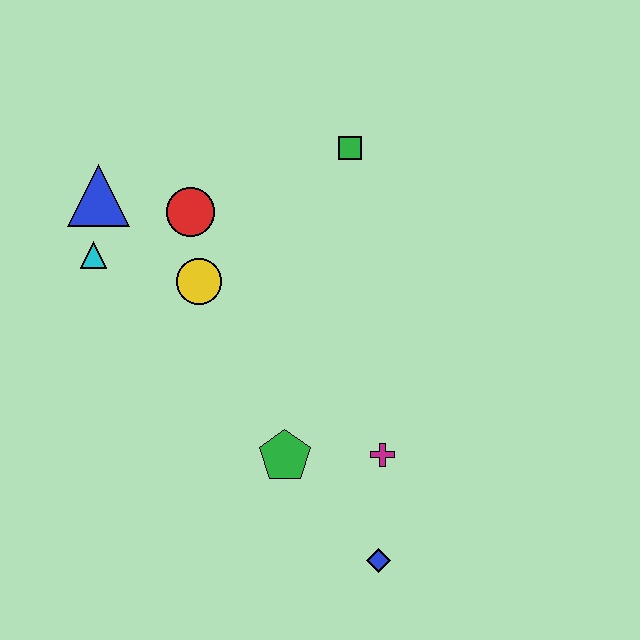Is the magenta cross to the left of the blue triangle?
No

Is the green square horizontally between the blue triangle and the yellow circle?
No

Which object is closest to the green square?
The red circle is closest to the green square.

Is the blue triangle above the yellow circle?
Yes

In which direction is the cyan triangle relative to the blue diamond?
The cyan triangle is above the blue diamond.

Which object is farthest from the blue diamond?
The blue triangle is farthest from the blue diamond.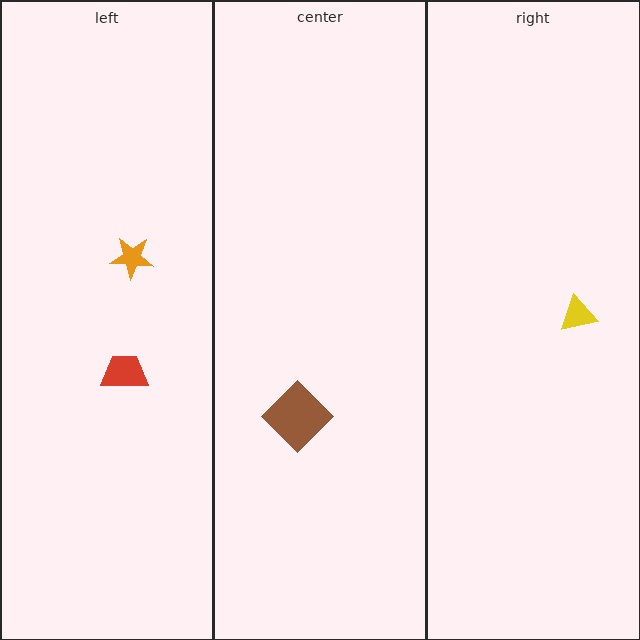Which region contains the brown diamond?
The center region.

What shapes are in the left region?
The red trapezoid, the orange star.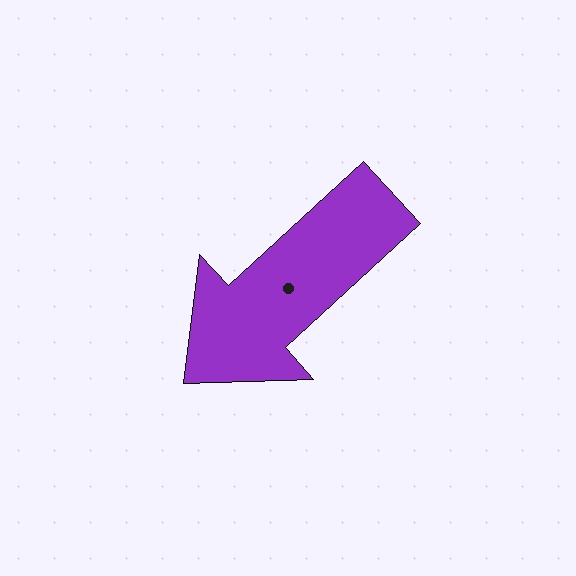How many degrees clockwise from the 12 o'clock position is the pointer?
Approximately 228 degrees.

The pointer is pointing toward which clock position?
Roughly 8 o'clock.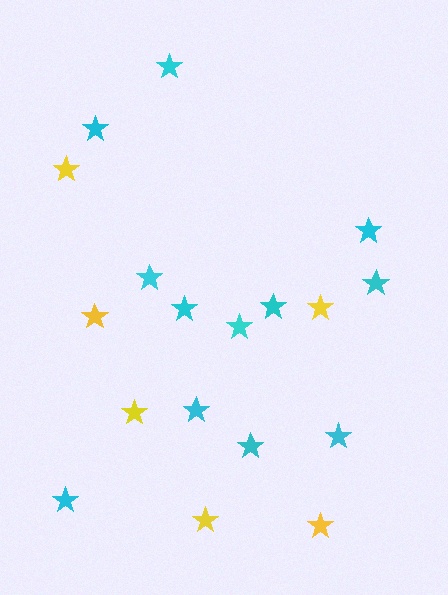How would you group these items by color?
There are 2 groups: one group of yellow stars (6) and one group of cyan stars (12).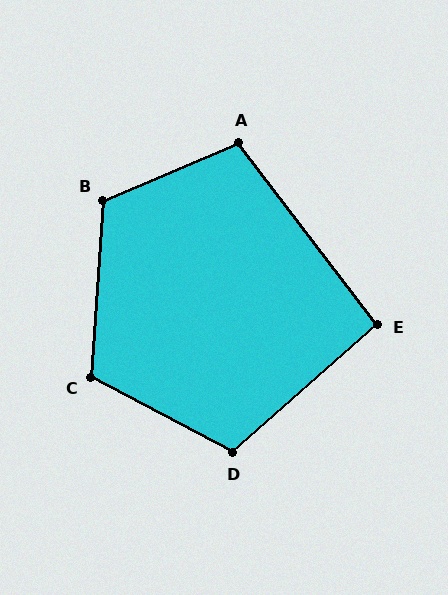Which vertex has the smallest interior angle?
E, at approximately 94 degrees.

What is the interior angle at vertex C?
Approximately 114 degrees (obtuse).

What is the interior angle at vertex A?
Approximately 104 degrees (obtuse).